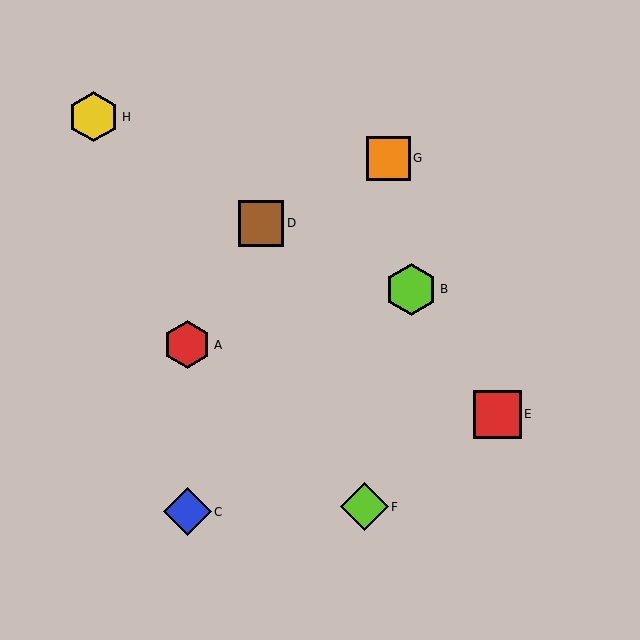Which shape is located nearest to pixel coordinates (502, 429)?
The red square (labeled E) at (498, 414) is nearest to that location.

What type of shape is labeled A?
Shape A is a red hexagon.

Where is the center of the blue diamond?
The center of the blue diamond is at (187, 512).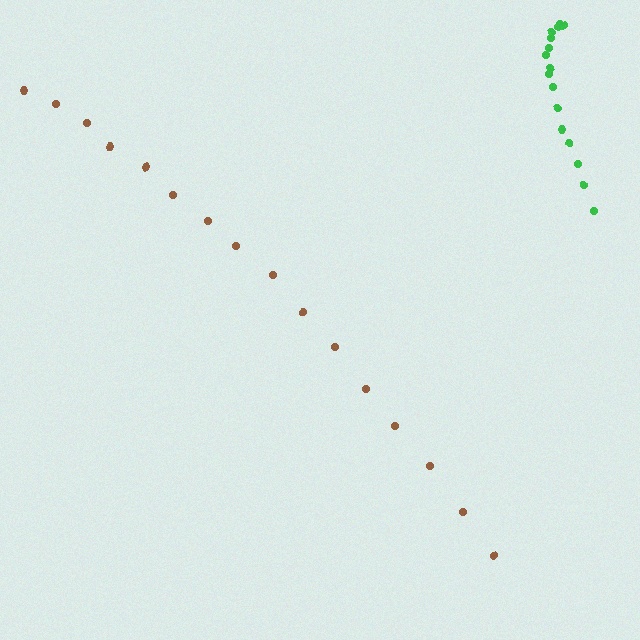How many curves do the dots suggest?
There are 2 distinct paths.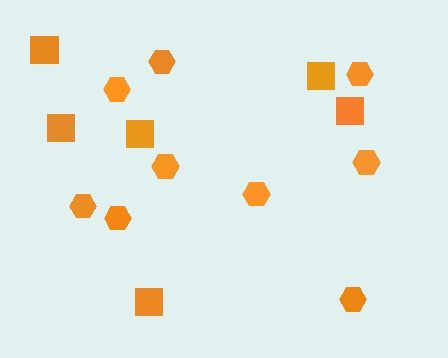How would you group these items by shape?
There are 2 groups: one group of hexagons (9) and one group of squares (6).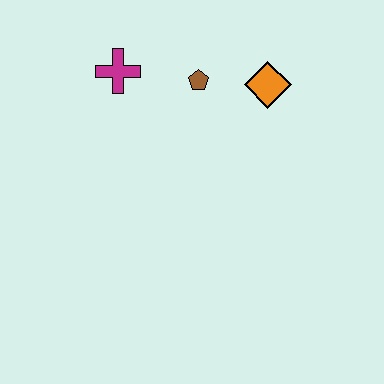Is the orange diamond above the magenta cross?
No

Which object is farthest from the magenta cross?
The orange diamond is farthest from the magenta cross.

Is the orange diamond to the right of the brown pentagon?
Yes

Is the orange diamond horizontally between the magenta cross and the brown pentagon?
No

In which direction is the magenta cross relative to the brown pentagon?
The magenta cross is to the left of the brown pentagon.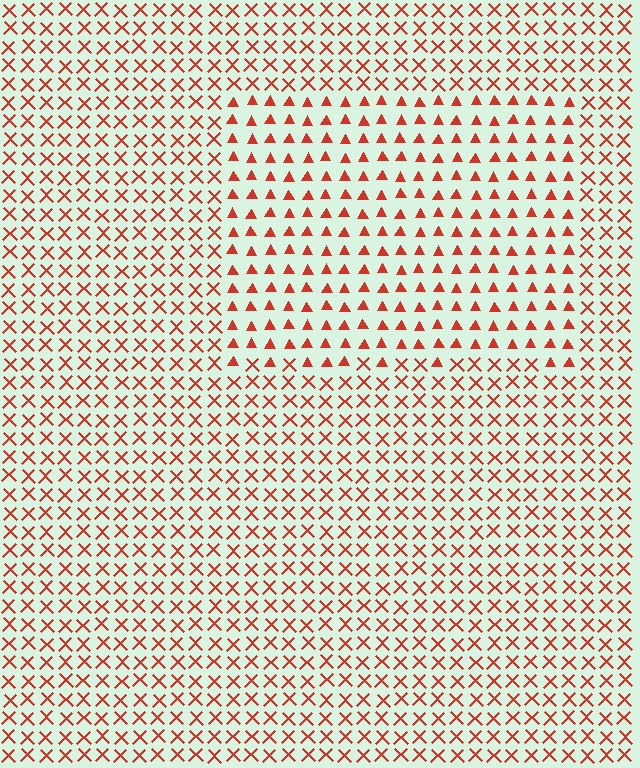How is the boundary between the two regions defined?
The boundary is defined by a change in element shape: triangles inside vs. X marks outside. All elements share the same color and spacing.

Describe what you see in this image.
The image is filled with small red elements arranged in a uniform grid. A rectangle-shaped region contains triangles, while the surrounding area contains X marks. The boundary is defined purely by the change in element shape.